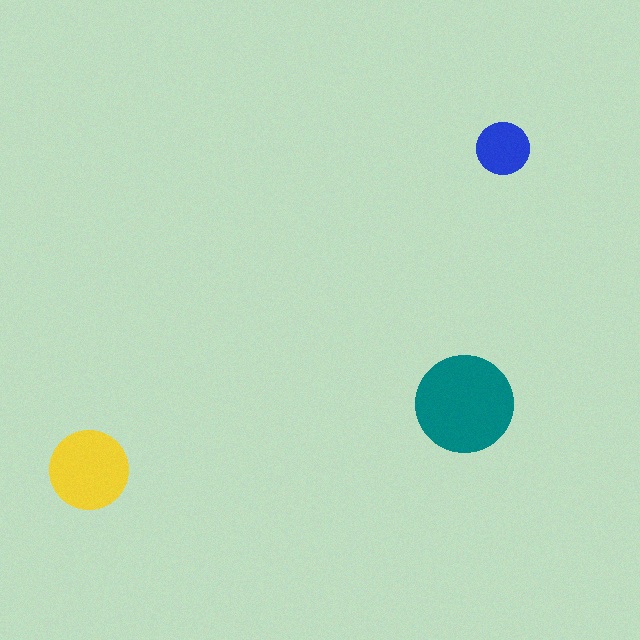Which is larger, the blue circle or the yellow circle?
The yellow one.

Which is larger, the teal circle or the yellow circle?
The teal one.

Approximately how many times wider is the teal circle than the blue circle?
About 2 times wider.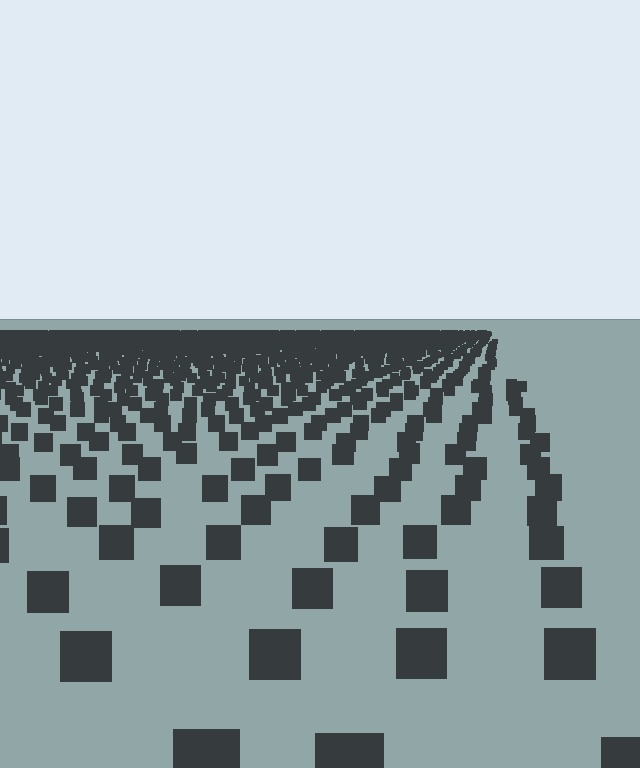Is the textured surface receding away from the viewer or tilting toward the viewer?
The surface is receding away from the viewer. Texture elements get smaller and denser toward the top.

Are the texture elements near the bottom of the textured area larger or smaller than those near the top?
Larger. Near the bottom, elements are closer to the viewer and appear at a bigger on-screen size.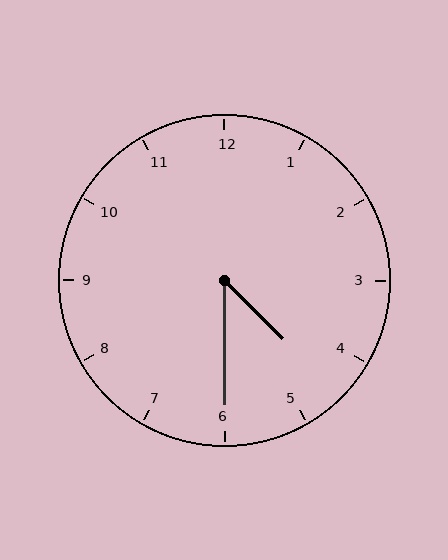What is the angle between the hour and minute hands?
Approximately 45 degrees.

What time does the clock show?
4:30.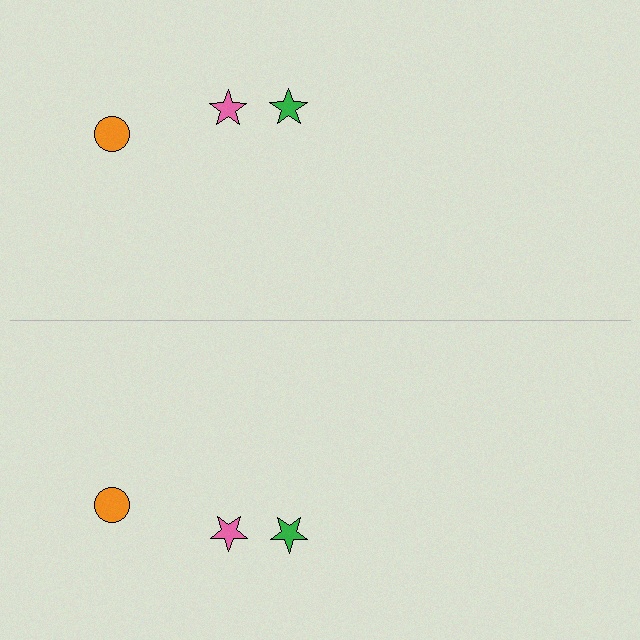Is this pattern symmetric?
Yes, this pattern has bilateral (reflection) symmetry.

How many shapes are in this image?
There are 6 shapes in this image.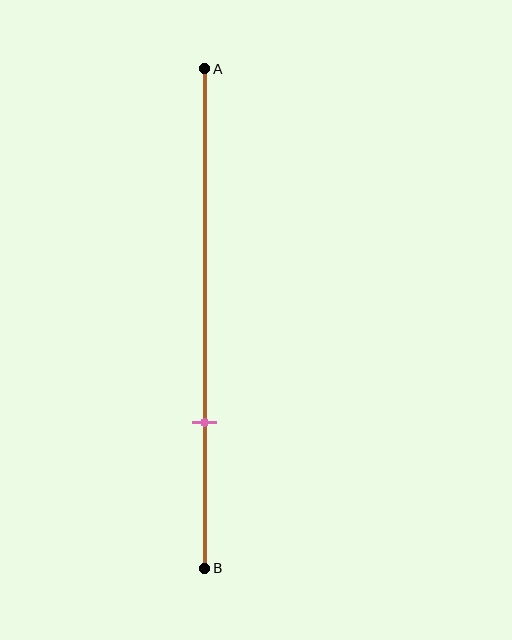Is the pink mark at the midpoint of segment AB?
No, the mark is at about 70% from A, not at the 50% midpoint.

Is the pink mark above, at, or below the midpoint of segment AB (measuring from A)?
The pink mark is below the midpoint of segment AB.